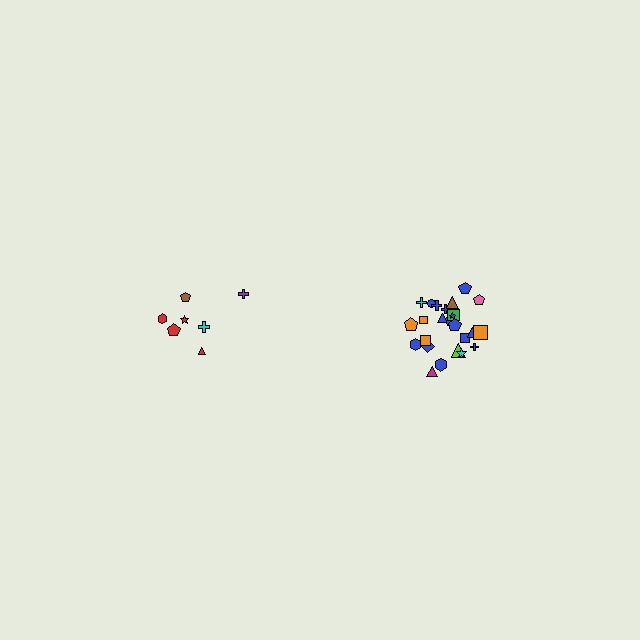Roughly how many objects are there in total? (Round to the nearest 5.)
Roughly 30 objects in total.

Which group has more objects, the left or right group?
The right group.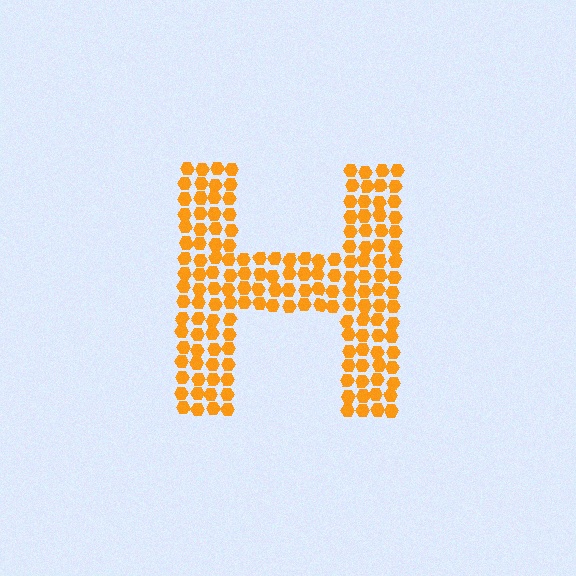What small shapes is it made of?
It is made of small hexagons.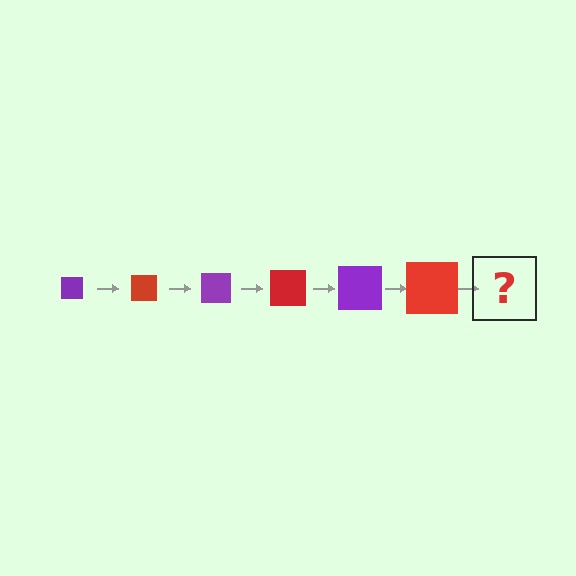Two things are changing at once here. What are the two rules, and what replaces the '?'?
The two rules are that the square grows larger each step and the color cycles through purple and red. The '?' should be a purple square, larger than the previous one.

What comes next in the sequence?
The next element should be a purple square, larger than the previous one.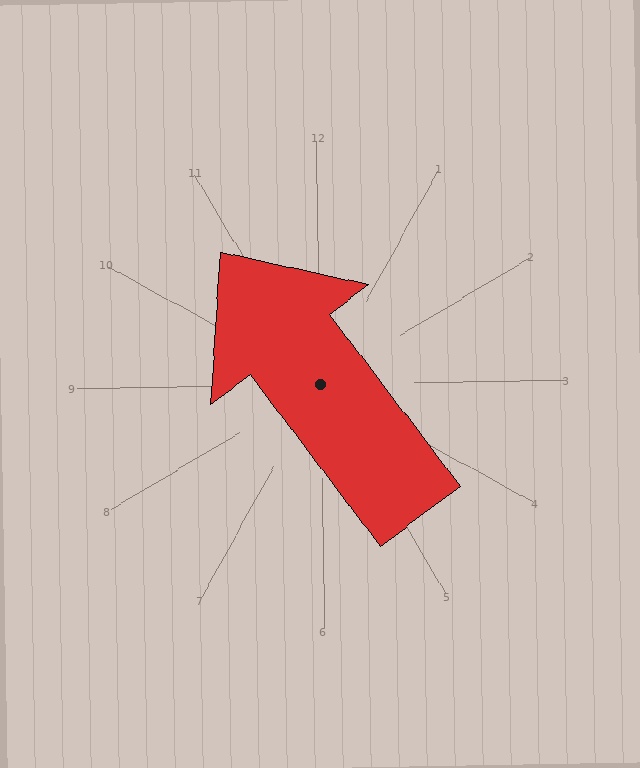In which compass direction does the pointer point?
Northwest.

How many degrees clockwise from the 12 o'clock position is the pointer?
Approximately 324 degrees.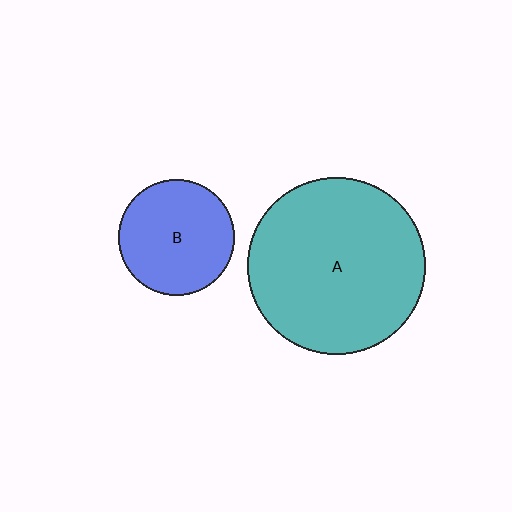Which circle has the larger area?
Circle A (teal).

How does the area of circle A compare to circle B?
Approximately 2.3 times.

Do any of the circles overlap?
No, none of the circles overlap.